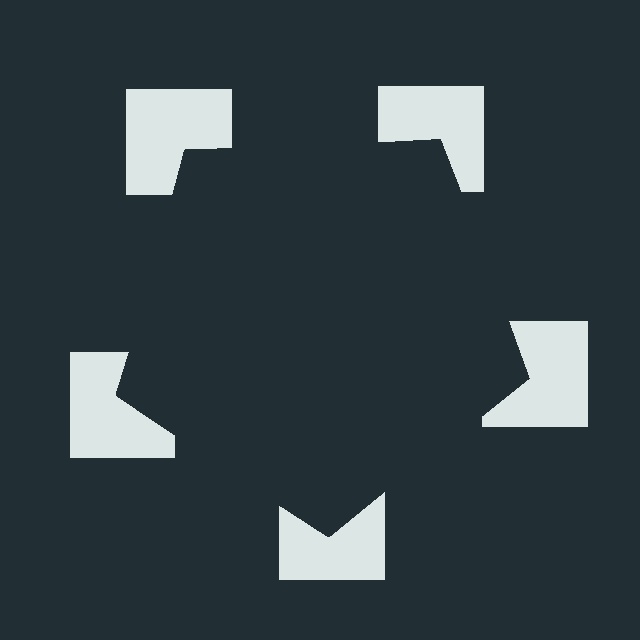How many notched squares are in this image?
There are 5 — one at each vertex of the illusory pentagon.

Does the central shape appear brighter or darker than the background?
It typically appears slightly darker than the background, even though no actual brightness change is drawn.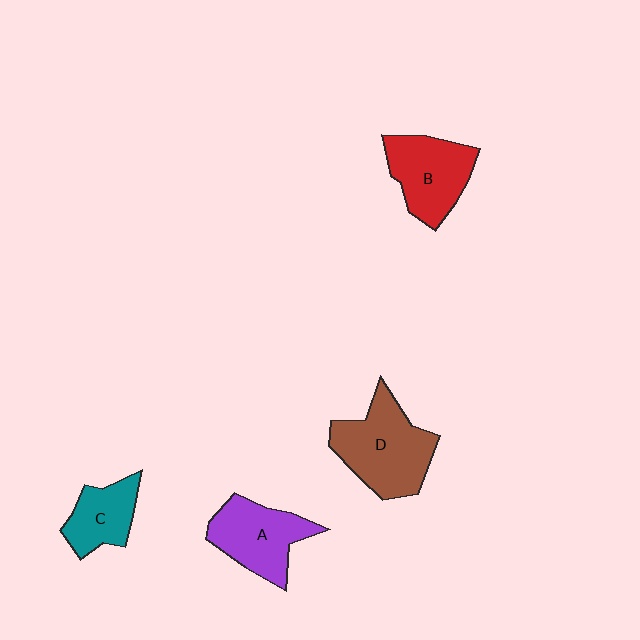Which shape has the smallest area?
Shape C (teal).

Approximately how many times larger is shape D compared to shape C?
Approximately 1.8 times.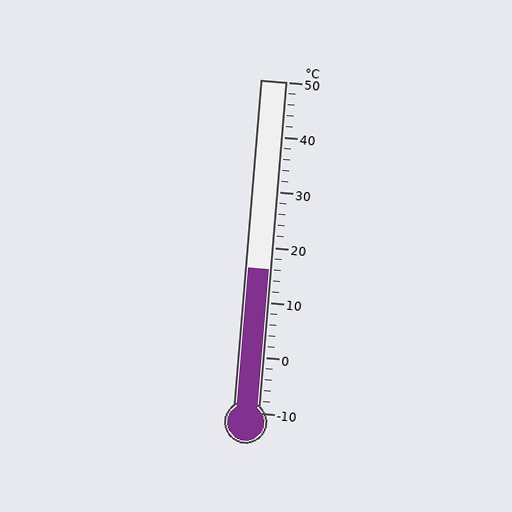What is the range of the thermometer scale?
The thermometer scale ranges from -10°C to 50°C.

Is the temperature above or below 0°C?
The temperature is above 0°C.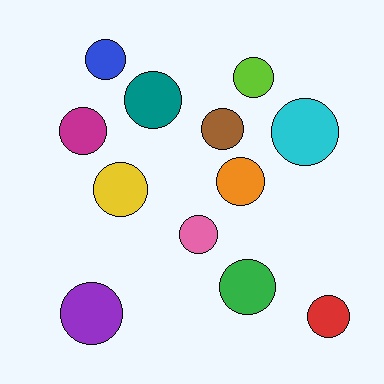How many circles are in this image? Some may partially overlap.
There are 12 circles.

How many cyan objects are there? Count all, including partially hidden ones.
There is 1 cyan object.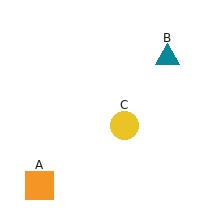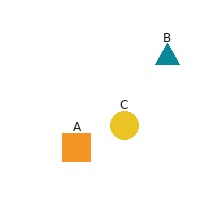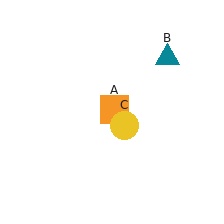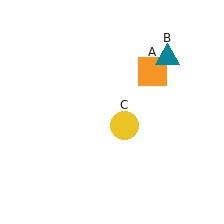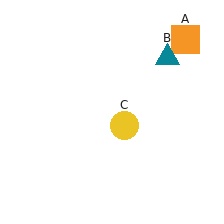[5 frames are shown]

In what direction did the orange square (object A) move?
The orange square (object A) moved up and to the right.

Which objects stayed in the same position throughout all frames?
Teal triangle (object B) and yellow circle (object C) remained stationary.